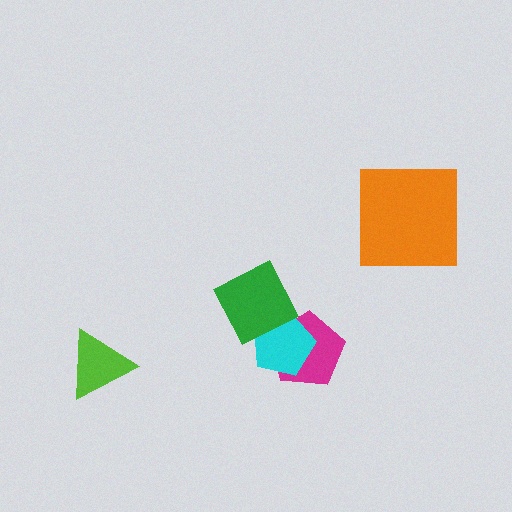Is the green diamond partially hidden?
No, no other shape covers it.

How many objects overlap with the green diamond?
2 objects overlap with the green diamond.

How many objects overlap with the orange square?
0 objects overlap with the orange square.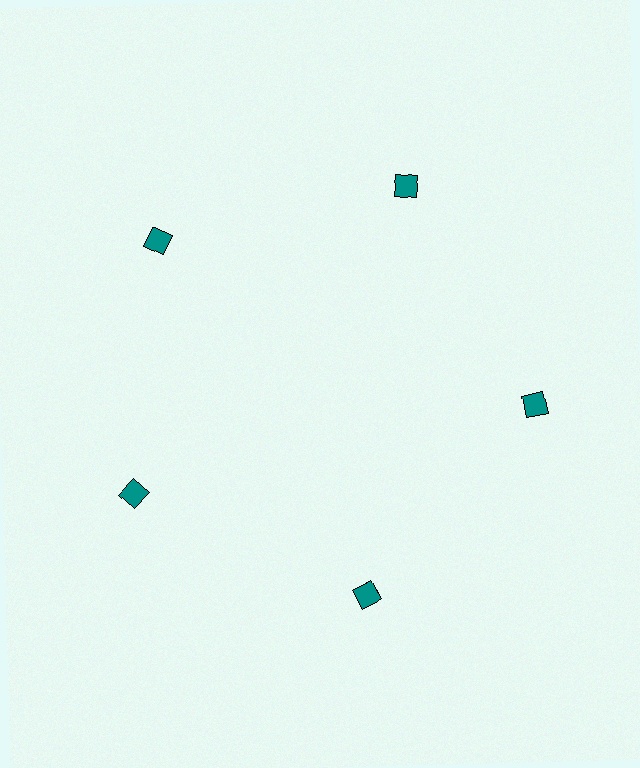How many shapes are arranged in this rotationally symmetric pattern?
There are 5 shapes, arranged in 5 groups of 1.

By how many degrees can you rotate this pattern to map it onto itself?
The pattern maps onto itself every 72 degrees of rotation.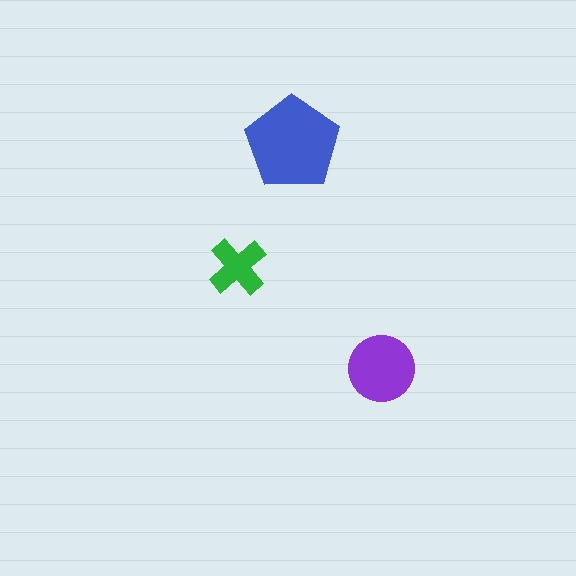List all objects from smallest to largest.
The green cross, the purple circle, the blue pentagon.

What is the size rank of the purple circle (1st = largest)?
2nd.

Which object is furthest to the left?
The green cross is leftmost.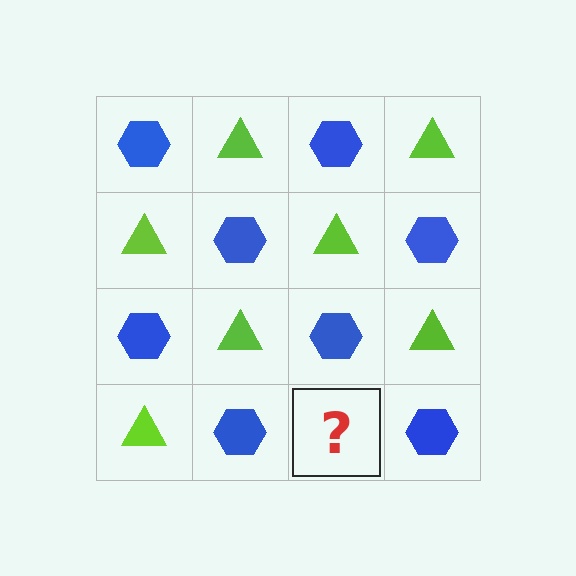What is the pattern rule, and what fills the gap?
The rule is that it alternates blue hexagon and lime triangle in a checkerboard pattern. The gap should be filled with a lime triangle.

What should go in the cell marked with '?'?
The missing cell should contain a lime triangle.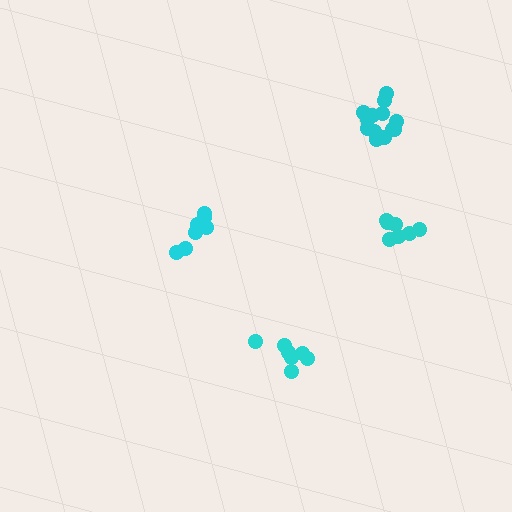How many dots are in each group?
Group 1: 7 dots, Group 2: 7 dots, Group 3: 7 dots, Group 4: 13 dots (34 total).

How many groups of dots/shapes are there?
There are 4 groups.